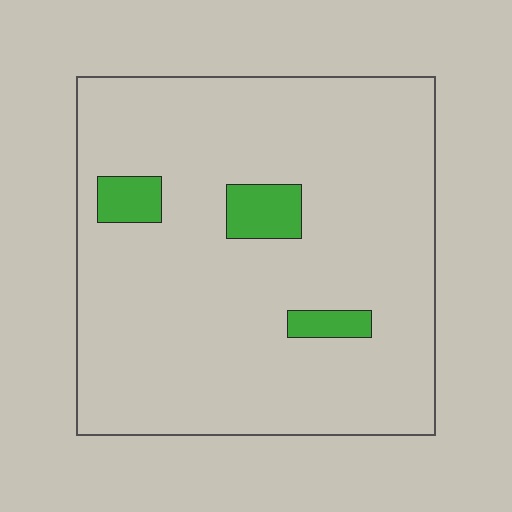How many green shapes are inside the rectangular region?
3.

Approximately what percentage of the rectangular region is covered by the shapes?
Approximately 5%.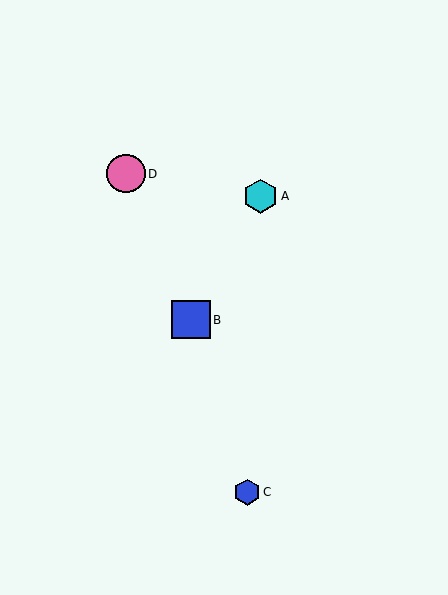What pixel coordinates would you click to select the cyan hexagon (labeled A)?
Click at (261, 196) to select the cyan hexagon A.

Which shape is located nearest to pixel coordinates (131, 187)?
The pink circle (labeled D) at (126, 174) is nearest to that location.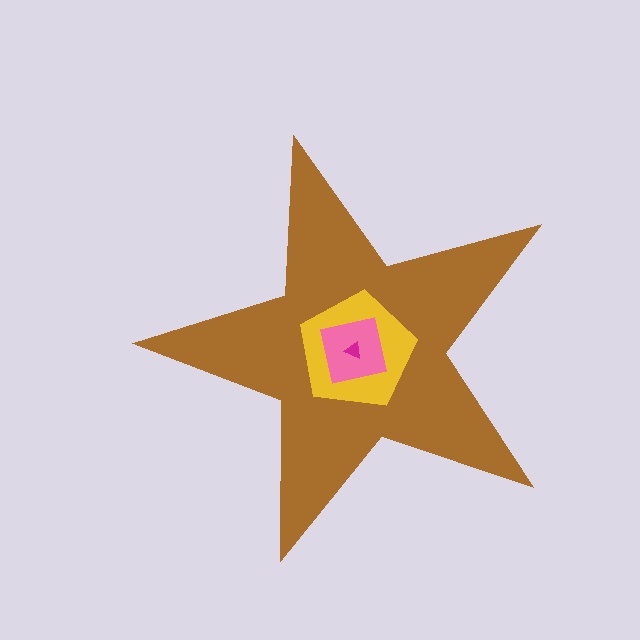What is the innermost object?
The magenta triangle.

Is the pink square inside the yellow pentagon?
Yes.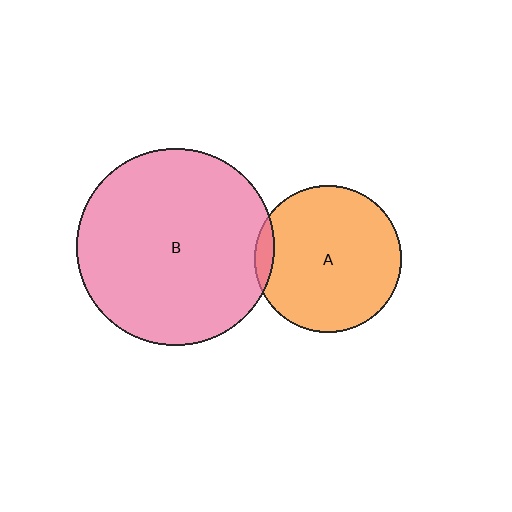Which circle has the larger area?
Circle B (pink).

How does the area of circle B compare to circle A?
Approximately 1.8 times.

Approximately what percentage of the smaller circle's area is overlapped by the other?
Approximately 5%.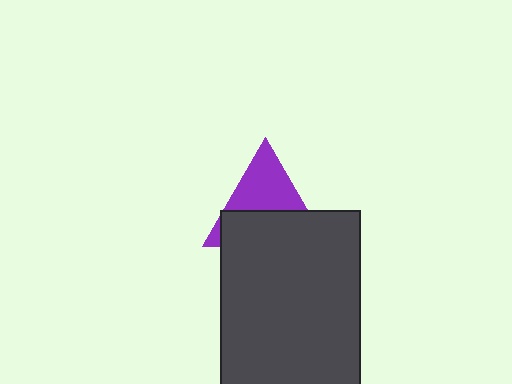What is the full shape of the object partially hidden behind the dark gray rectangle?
The partially hidden object is a purple triangle.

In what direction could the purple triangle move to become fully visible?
The purple triangle could move up. That would shift it out from behind the dark gray rectangle entirely.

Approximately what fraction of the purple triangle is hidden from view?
Roughly 53% of the purple triangle is hidden behind the dark gray rectangle.